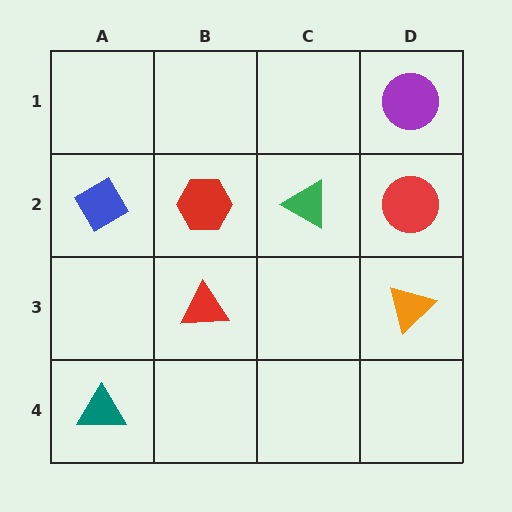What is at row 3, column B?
A red triangle.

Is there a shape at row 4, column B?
No, that cell is empty.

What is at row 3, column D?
An orange triangle.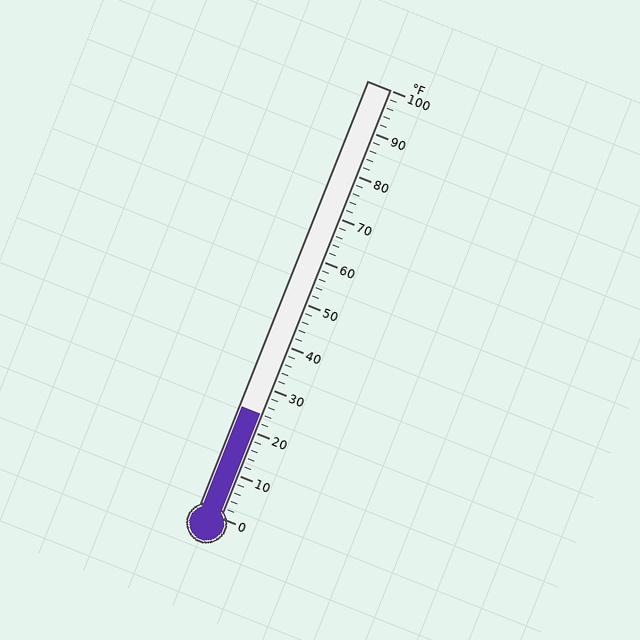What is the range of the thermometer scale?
The thermometer scale ranges from 0°F to 100°F.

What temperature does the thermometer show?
The thermometer shows approximately 24°F.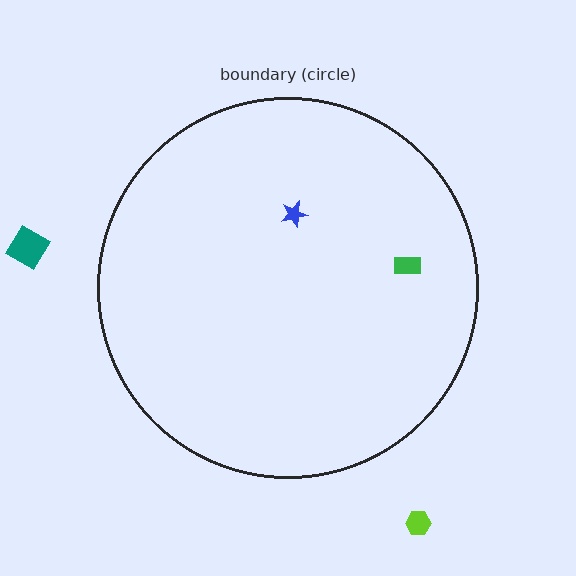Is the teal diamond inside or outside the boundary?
Outside.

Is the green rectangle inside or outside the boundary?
Inside.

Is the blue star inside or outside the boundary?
Inside.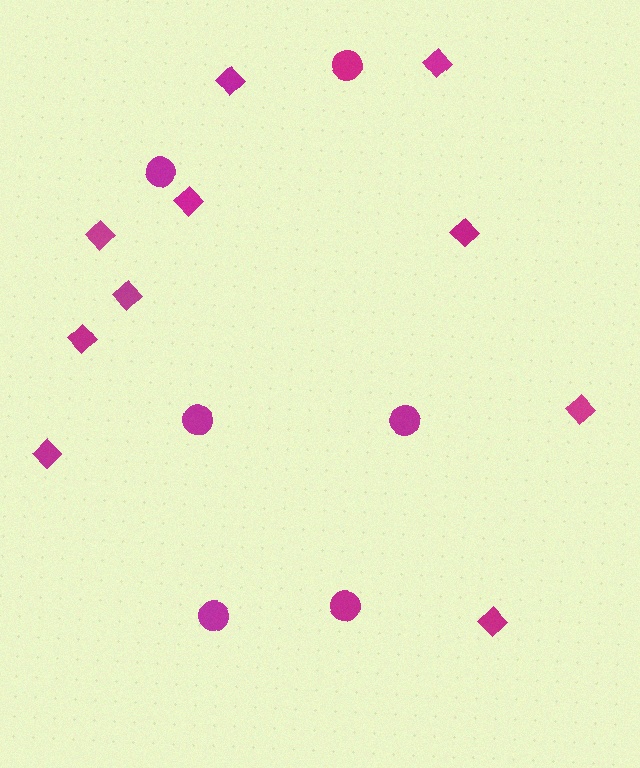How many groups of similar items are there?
There are 2 groups: one group of circles (6) and one group of diamonds (10).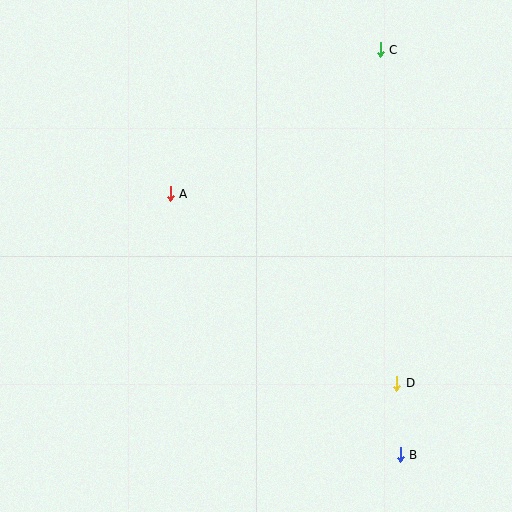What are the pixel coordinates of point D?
Point D is at (397, 383).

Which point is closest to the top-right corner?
Point C is closest to the top-right corner.